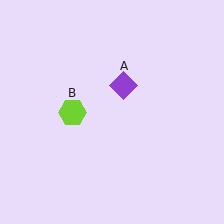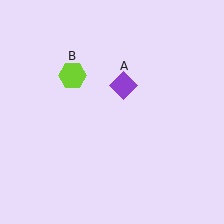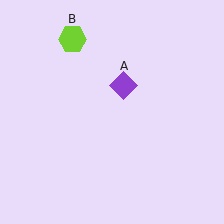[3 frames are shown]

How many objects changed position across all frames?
1 object changed position: lime hexagon (object B).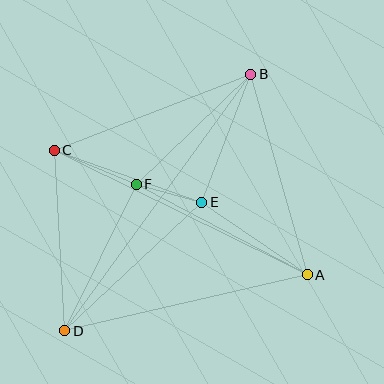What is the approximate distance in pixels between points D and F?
The distance between D and F is approximately 163 pixels.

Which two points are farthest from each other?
Points B and D are farthest from each other.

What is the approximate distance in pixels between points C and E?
The distance between C and E is approximately 156 pixels.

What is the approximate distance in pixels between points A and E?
The distance between A and E is approximately 128 pixels.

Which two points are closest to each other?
Points E and F are closest to each other.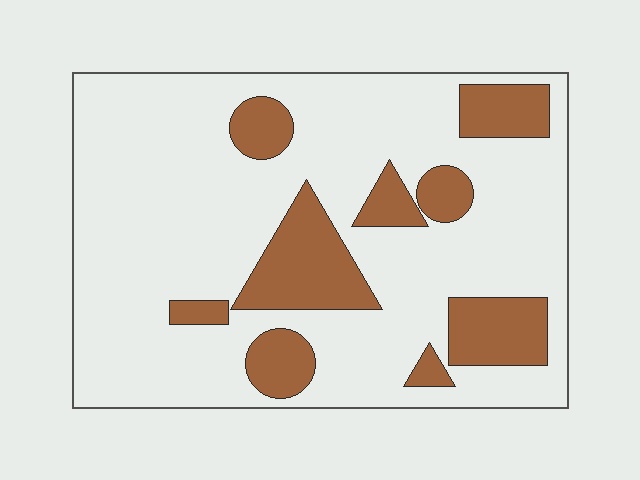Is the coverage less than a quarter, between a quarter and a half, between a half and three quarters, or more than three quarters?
Less than a quarter.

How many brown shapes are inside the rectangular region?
9.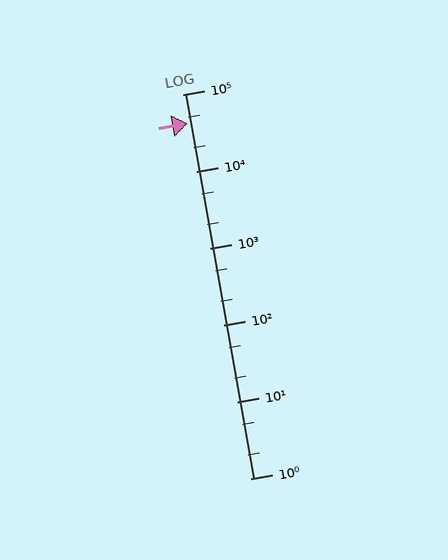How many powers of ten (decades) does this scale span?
The scale spans 5 decades, from 1 to 100000.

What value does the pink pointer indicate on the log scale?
The pointer indicates approximately 42000.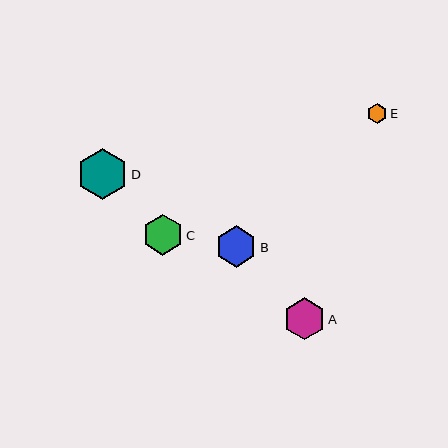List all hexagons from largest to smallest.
From largest to smallest: D, A, B, C, E.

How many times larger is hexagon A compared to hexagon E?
Hexagon A is approximately 2.1 times the size of hexagon E.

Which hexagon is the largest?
Hexagon D is the largest with a size of approximately 50 pixels.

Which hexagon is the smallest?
Hexagon E is the smallest with a size of approximately 20 pixels.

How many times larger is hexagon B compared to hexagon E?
Hexagon B is approximately 2.0 times the size of hexagon E.